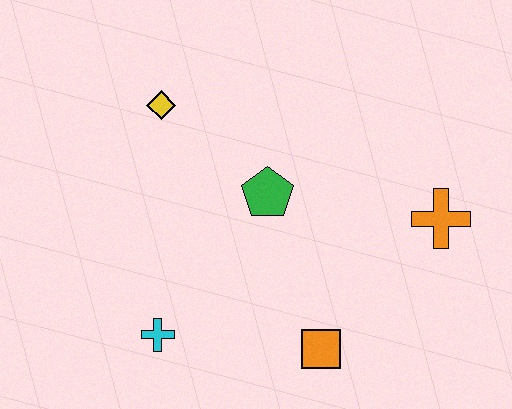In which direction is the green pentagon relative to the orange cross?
The green pentagon is to the left of the orange cross.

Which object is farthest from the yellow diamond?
The orange cross is farthest from the yellow diamond.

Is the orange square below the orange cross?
Yes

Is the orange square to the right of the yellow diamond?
Yes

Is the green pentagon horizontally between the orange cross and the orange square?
No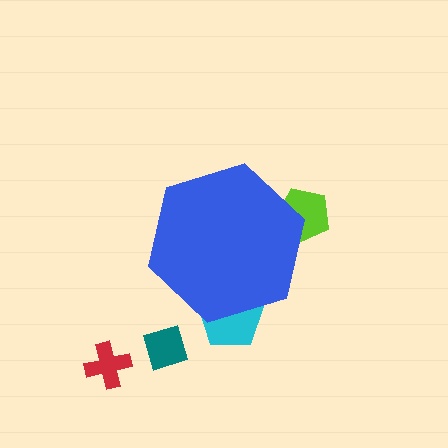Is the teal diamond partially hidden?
No, the teal diamond is fully visible.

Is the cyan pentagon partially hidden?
Yes, the cyan pentagon is partially hidden behind the blue hexagon.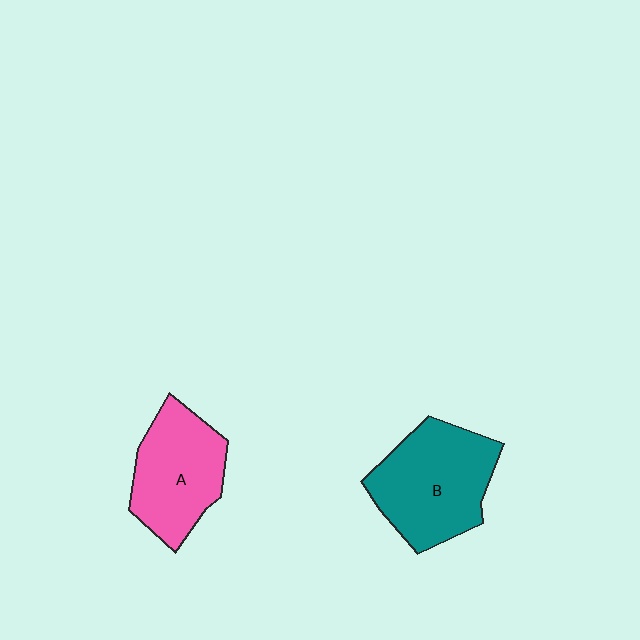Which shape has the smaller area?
Shape A (pink).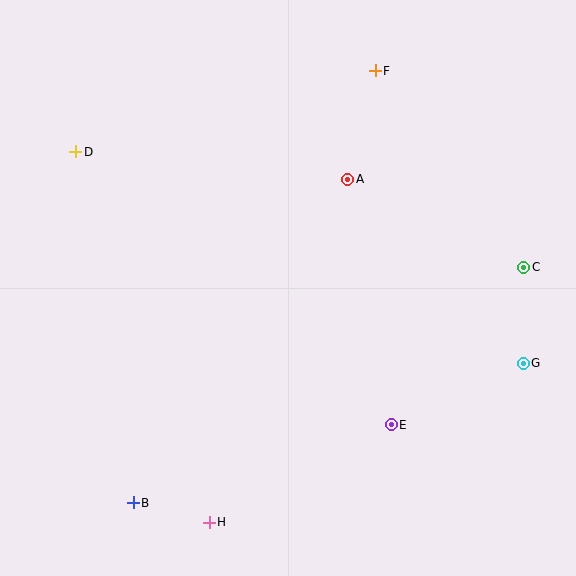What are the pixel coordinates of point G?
Point G is at (523, 363).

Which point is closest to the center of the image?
Point A at (348, 179) is closest to the center.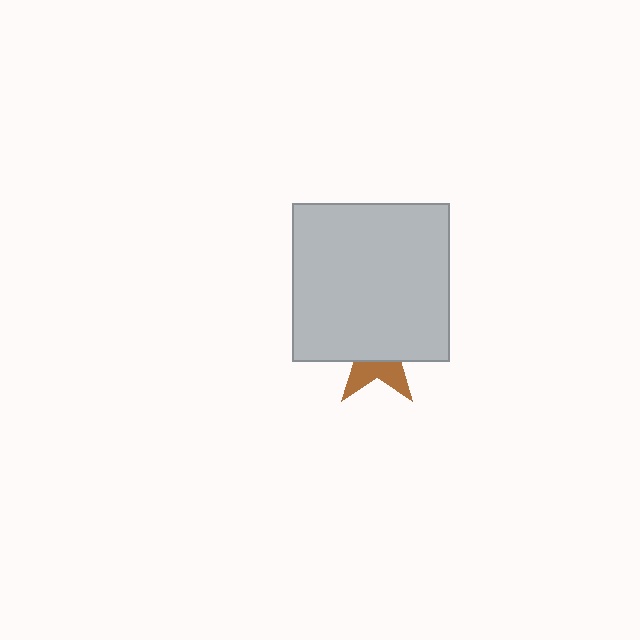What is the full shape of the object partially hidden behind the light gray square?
The partially hidden object is a brown star.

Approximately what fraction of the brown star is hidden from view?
Roughly 65% of the brown star is hidden behind the light gray square.